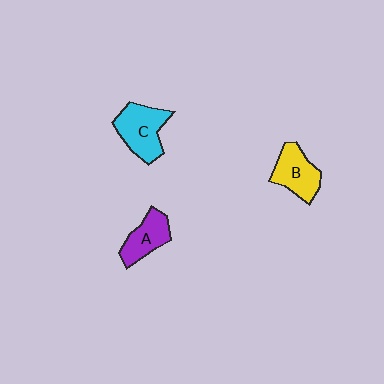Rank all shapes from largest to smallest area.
From largest to smallest: C (cyan), B (yellow), A (purple).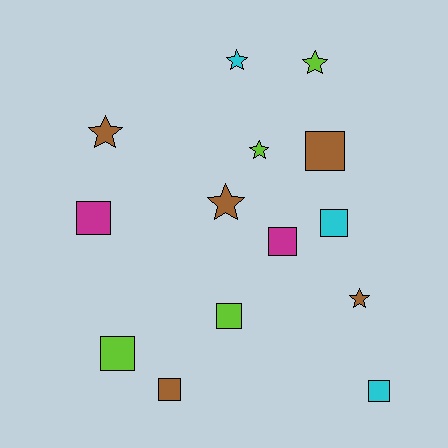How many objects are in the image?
There are 14 objects.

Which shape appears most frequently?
Square, with 8 objects.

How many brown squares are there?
There are 2 brown squares.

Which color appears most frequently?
Brown, with 5 objects.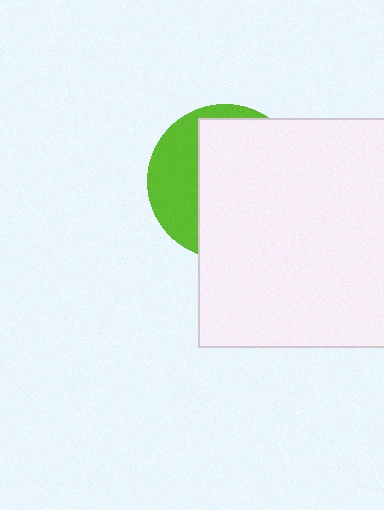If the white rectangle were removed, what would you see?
You would see the complete lime circle.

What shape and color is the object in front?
The object in front is a white rectangle.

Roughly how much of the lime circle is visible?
A small part of it is visible (roughly 32%).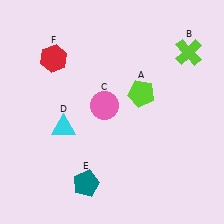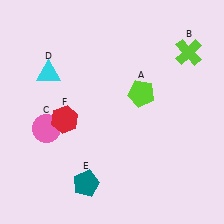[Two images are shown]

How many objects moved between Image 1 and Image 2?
3 objects moved between the two images.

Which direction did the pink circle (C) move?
The pink circle (C) moved left.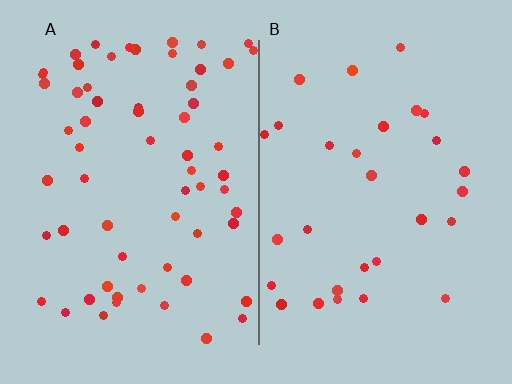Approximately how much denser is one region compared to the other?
Approximately 2.1× — region A over region B.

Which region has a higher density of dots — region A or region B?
A (the left).